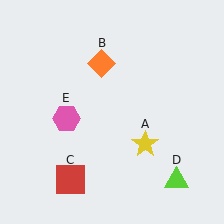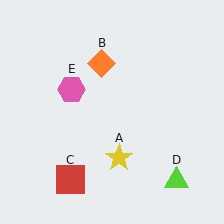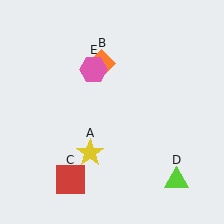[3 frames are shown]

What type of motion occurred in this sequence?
The yellow star (object A), pink hexagon (object E) rotated clockwise around the center of the scene.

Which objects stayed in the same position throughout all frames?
Orange diamond (object B) and red square (object C) and lime triangle (object D) remained stationary.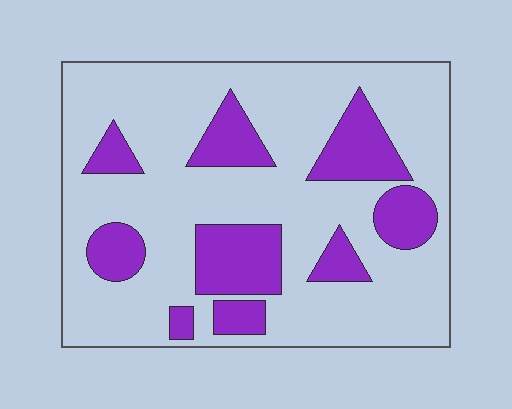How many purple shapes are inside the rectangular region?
9.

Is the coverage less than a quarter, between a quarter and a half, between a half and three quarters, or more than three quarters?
Less than a quarter.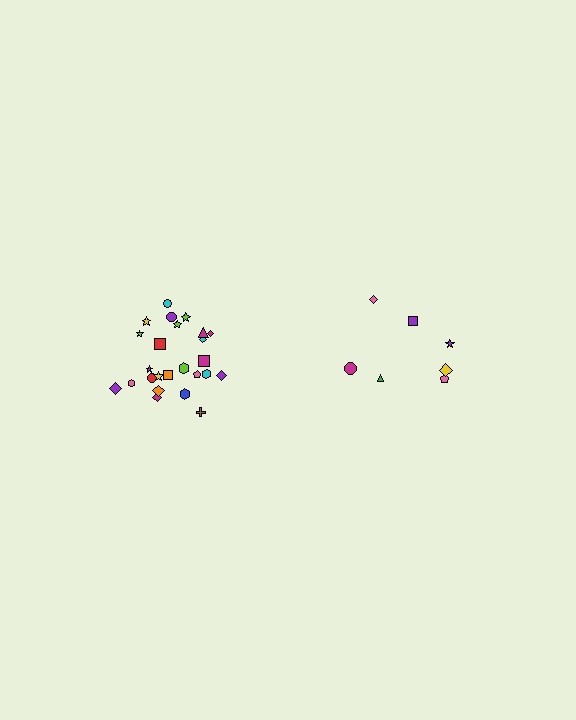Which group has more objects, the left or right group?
The left group.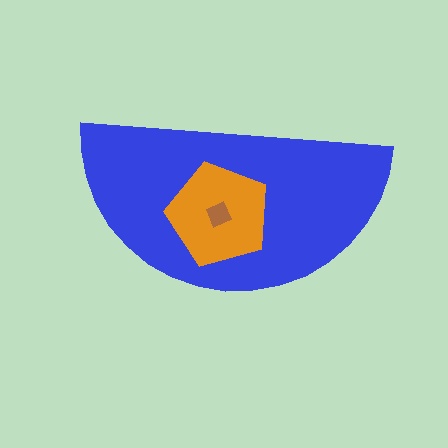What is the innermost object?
The brown diamond.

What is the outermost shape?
The blue semicircle.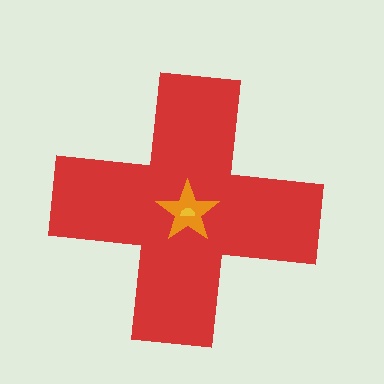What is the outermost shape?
The red cross.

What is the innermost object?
The yellow semicircle.